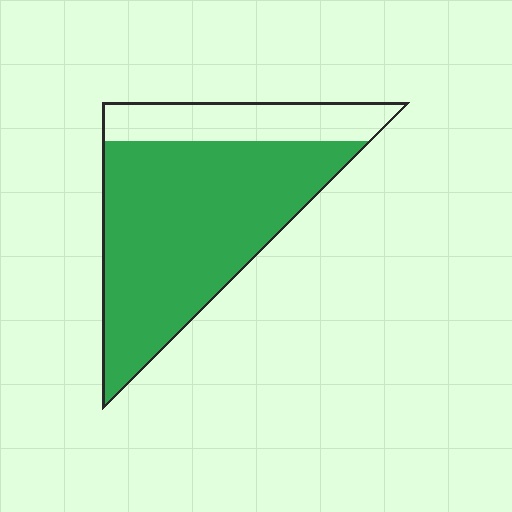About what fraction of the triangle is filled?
About three quarters (3/4).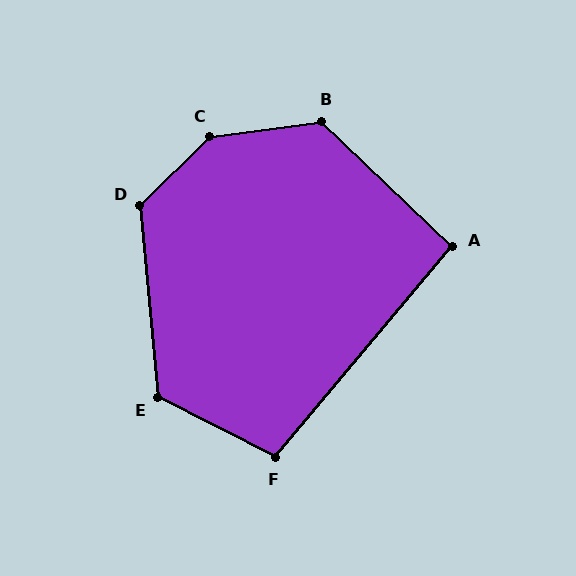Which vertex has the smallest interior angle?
A, at approximately 94 degrees.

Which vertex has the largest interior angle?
C, at approximately 144 degrees.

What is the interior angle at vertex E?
Approximately 123 degrees (obtuse).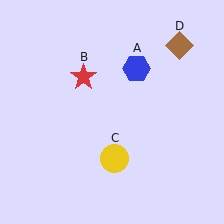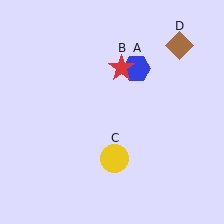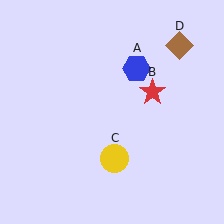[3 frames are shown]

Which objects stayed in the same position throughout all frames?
Blue hexagon (object A) and yellow circle (object C) and brown diamond (object D) remained stationary.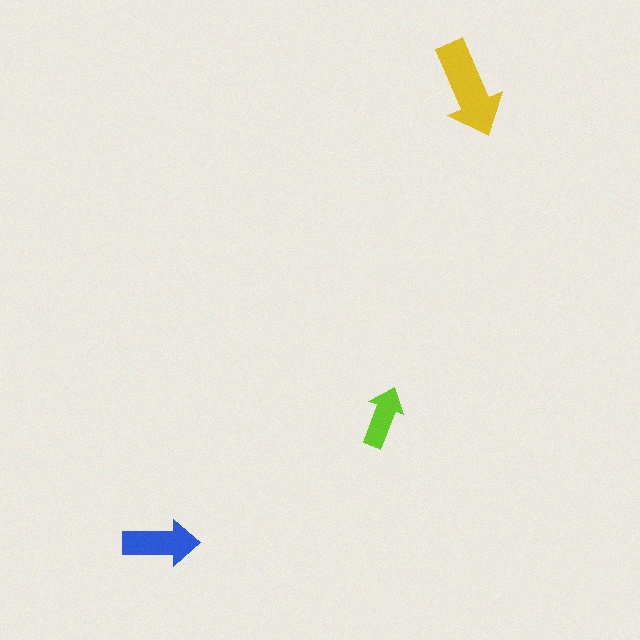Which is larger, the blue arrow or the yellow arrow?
The yellow one.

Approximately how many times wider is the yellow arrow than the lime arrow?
About 1.5 times wider.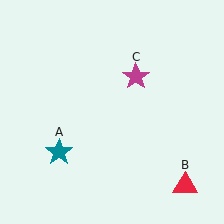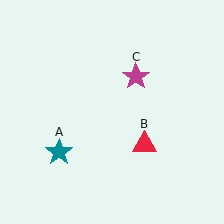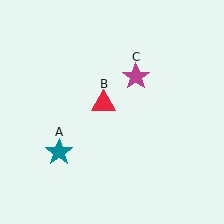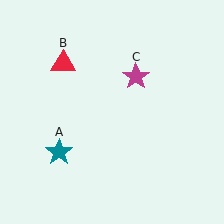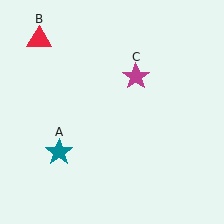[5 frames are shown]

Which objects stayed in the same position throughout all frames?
Teal star (object A) and magenta star (object C) remained stationary.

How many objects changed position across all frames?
1 object changed position: red triangle (object B).